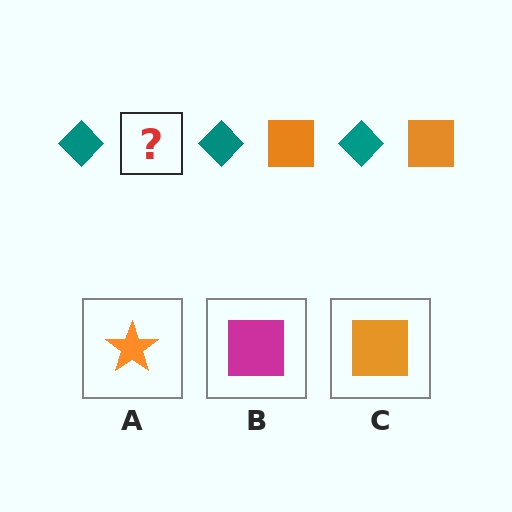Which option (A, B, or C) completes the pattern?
C.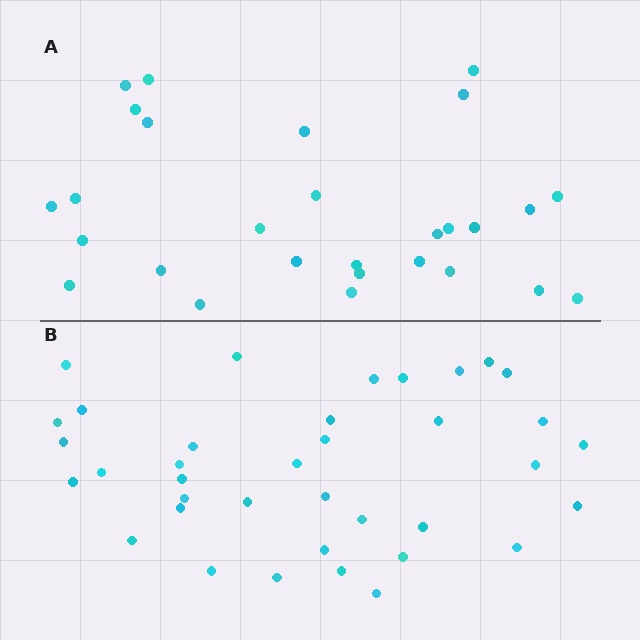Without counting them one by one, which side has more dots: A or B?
Region B (the bottom region) has more dots.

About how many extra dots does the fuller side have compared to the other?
Region B has roughly 8 or so more dots than region A.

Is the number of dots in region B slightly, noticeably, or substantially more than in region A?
Region B has noticeably more, but not dramatically so. The ratio is roughly 1.3 to 1.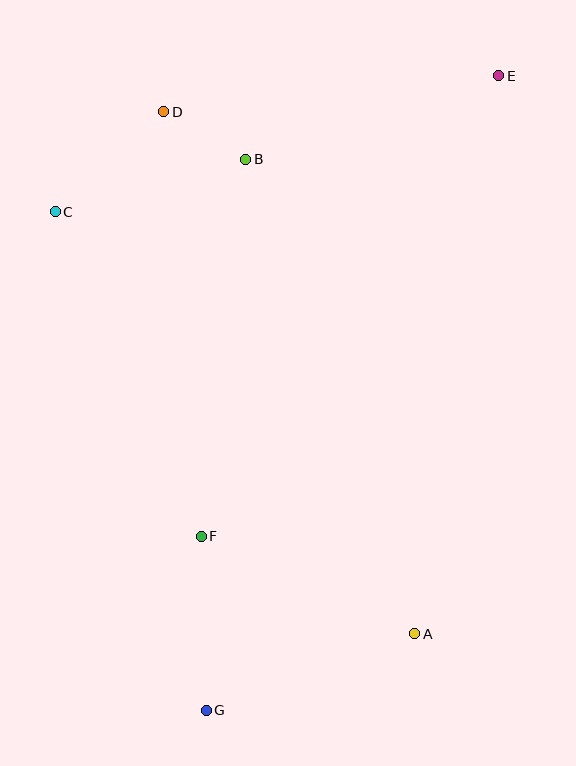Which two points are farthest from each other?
Points E and G are farthest from each other.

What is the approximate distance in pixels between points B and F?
The distance between B and F is approximately 380 pixels.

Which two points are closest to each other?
Points B and D are closest to each other.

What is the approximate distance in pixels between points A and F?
The distance between A and F is approximately 235 pixels.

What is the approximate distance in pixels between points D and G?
The distance between D and G is approximately 600 pixels.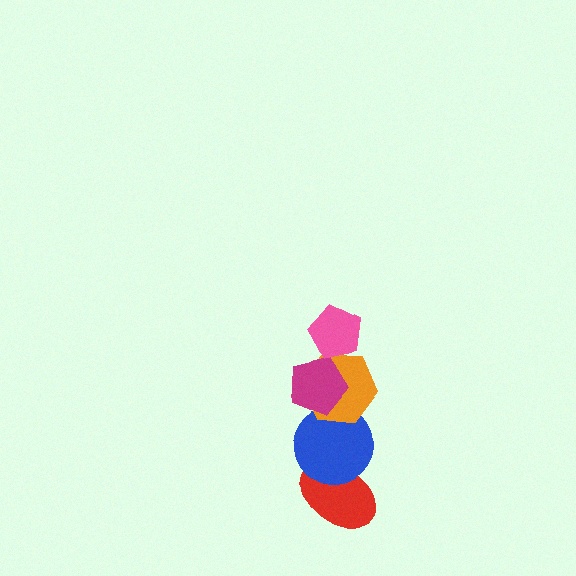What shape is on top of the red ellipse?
The blue circle is on top of the red ellipse.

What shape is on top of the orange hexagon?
The magenta pentagon is on top of the orange hexagon.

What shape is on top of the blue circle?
The orange hexagon is on top of the blue circle.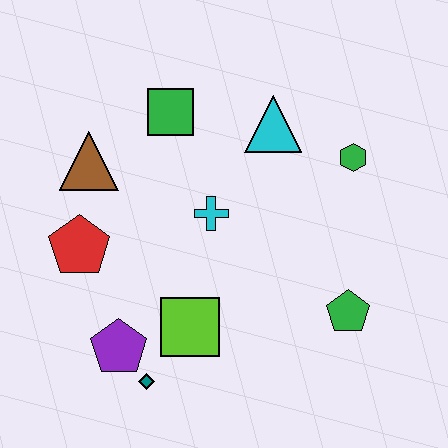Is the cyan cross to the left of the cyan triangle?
Yes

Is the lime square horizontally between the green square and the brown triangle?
No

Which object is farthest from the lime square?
The green hexagon is farthest from the lime square.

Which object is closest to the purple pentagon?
The teal diamond is closest to the purple pentagon.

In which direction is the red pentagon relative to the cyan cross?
The red pentagon is to the left of the cyan cross.